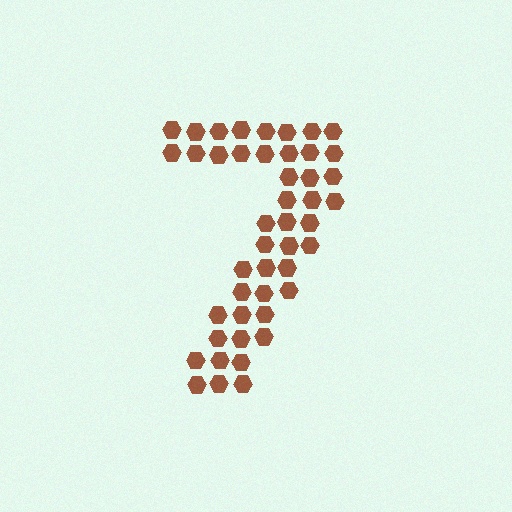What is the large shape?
The large shape is the digit 7.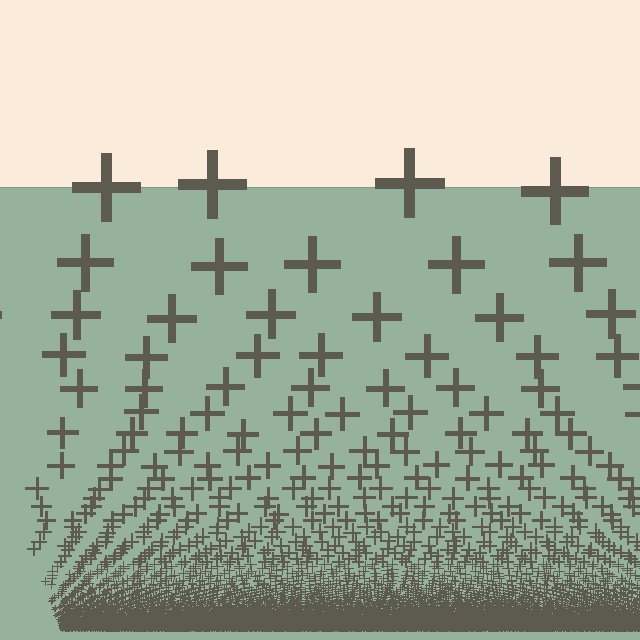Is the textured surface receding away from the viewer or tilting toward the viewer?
The surface appears to tilt toward the viewer. Texture elements get larger and sparser toward the top.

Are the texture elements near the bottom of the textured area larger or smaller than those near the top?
Smaller. The gradient is inverted — elements near the bottom are smaller and denser.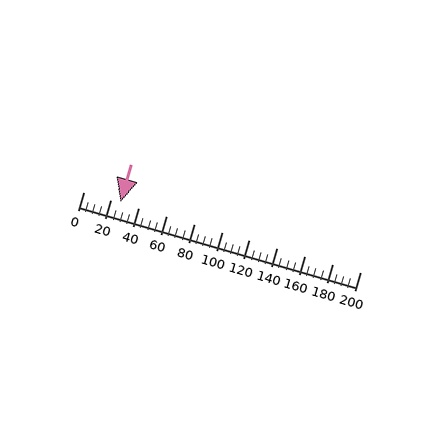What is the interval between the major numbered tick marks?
The major tick marks are spaced 20 units apart.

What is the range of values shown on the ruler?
The ruler shows values from 0 to 200.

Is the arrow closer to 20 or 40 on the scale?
The arrow is closer to 20.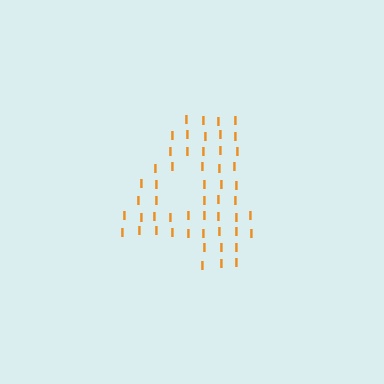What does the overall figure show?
The overall figure shows the digit 4.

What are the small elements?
The small elements are letter I's.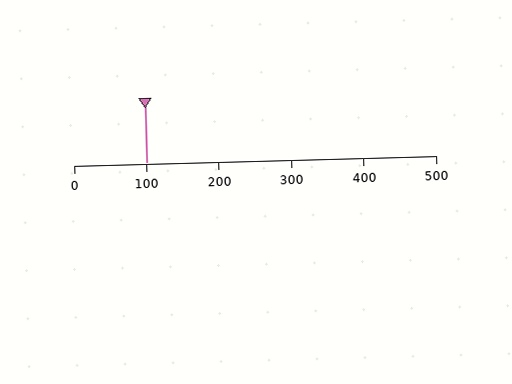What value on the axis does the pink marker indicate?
The marker indicates approximately 100.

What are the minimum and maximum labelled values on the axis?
The axis runs from 0 to 500.